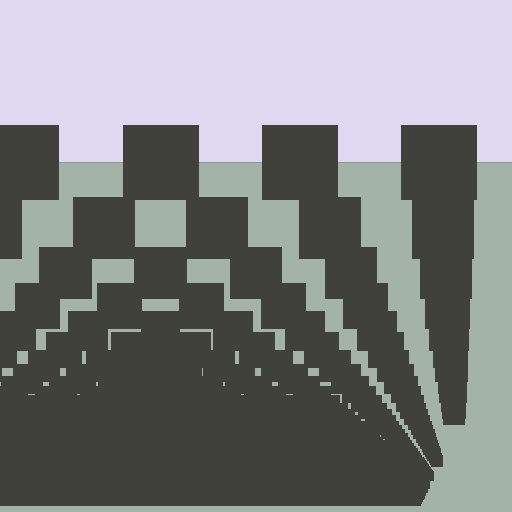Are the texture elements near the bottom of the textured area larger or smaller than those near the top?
Smaller. The gradient is inverted — elements near the bottom are smaller and denser.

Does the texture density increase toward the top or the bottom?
Density increases toward the bottom.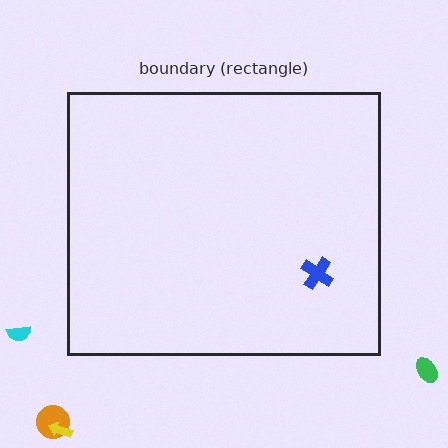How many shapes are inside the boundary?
1 inside, 4 outside.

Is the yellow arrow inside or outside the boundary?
Outside.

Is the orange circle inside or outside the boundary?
Outside.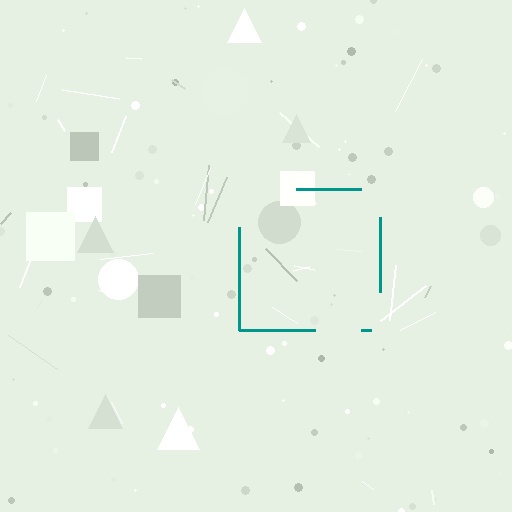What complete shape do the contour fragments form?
The contour fragments form a square.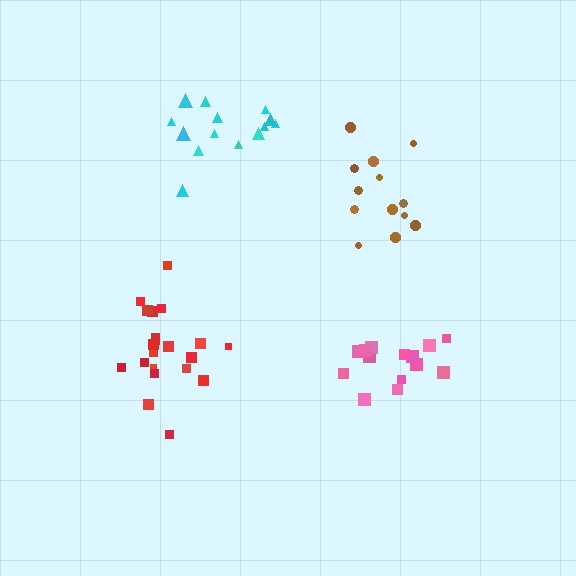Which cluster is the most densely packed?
Red.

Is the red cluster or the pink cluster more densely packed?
Red.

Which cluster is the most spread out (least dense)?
Cyan.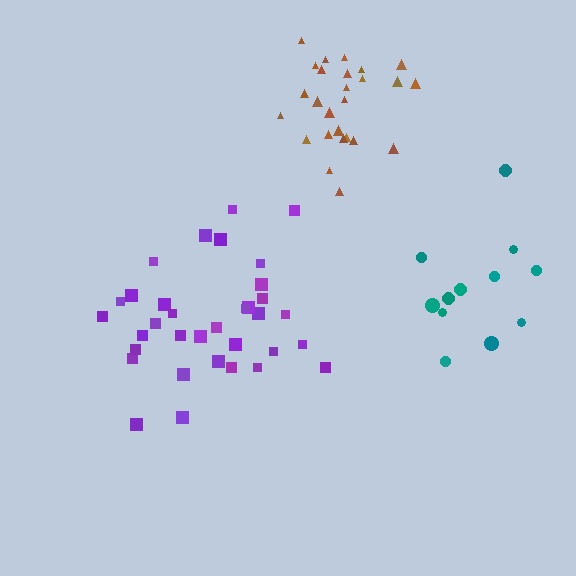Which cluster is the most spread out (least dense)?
Teal.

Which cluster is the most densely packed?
Brown.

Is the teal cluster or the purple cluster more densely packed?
Purple.